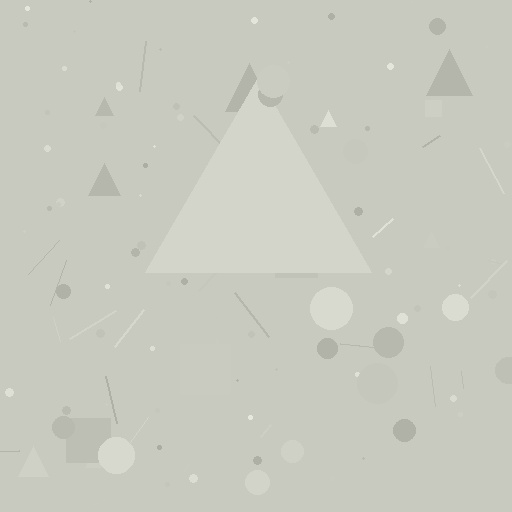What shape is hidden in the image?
A triangle is hidden in the image.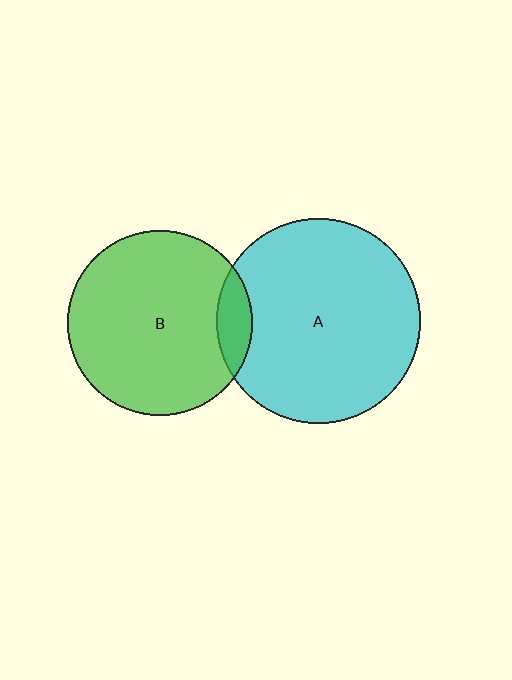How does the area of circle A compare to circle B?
Approximately 1.2 times.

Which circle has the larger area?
Circle A (cyan).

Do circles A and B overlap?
Yes.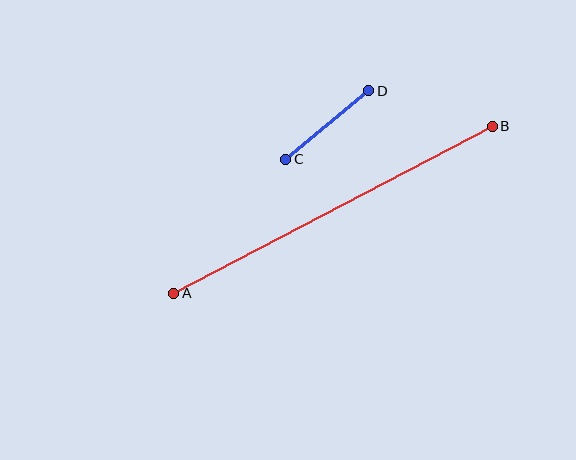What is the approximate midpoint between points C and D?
The midpoint is at approximately (327, 125) pixels.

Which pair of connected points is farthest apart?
Points A and B are farthest apart.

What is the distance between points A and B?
The distance is approximately 360 pixels.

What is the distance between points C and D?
The distance is approximately 108 pixels.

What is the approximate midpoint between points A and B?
The midpoint is at approximately (333, 210) pixels.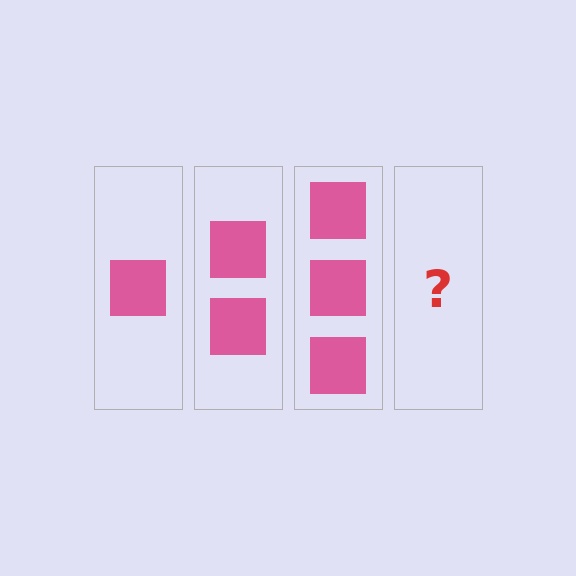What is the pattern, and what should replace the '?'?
The pattern is that each step adds one more square. The '?' should be 4 squares.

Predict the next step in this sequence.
The next step is 4 squares.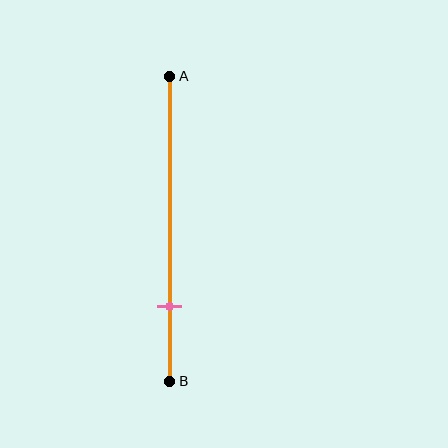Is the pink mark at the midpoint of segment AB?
No, the mark is at about 75% from A, not at the 50% midpoint.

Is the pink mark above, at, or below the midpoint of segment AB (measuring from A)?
The pink mark is below the midpoint of segment AB.